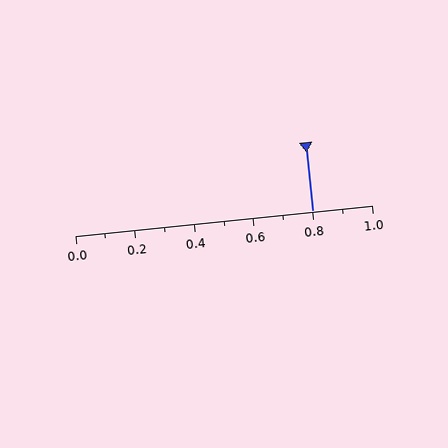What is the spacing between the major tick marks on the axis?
The major ticks are spaced 0.2 apart.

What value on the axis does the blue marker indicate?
The marker indicates approximately 0.8.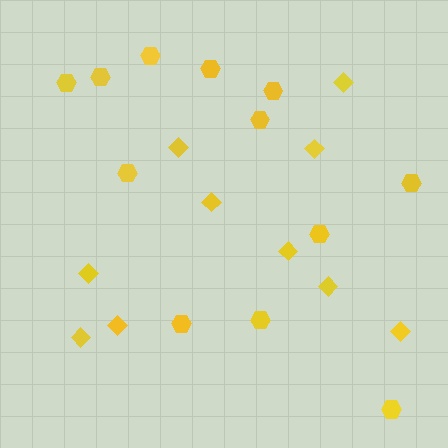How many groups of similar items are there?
There are 2 groups: one group of hexagons (12) and one group of diamonds (10).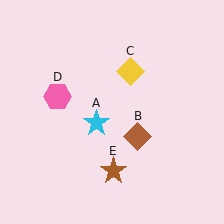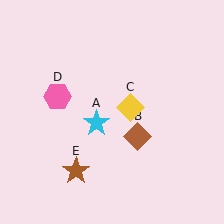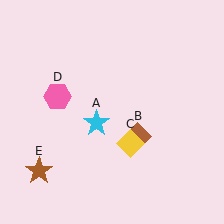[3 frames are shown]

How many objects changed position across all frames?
2 objects changed position: yellow diamond (object C), brown star (object E).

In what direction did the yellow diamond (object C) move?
The yellow diamond (object C) moved down.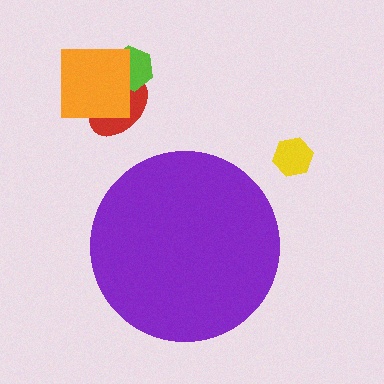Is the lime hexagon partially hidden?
No, the lime hexagon is fully visible.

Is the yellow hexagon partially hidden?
No, the yellow hexagon is fully visible.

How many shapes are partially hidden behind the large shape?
0 shapes are partially hidden.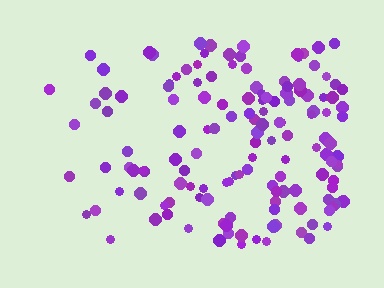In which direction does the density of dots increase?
From left to right, with the right side densest.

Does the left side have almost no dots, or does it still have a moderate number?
Still a moderate number, just noticeably fewer than the right.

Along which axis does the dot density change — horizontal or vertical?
Horizontal.